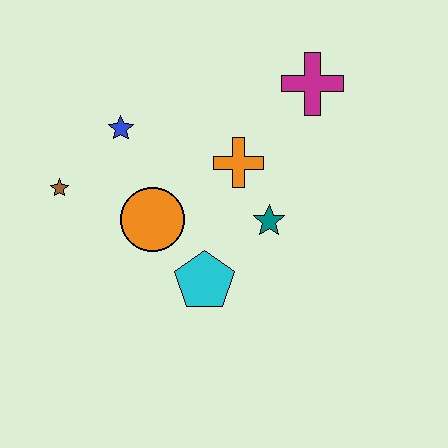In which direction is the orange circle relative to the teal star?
The orange circle is to the left of the teal star.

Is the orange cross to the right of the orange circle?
Yes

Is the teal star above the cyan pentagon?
Yes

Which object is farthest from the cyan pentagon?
The magenta cross is farthest from the cyan pentagon.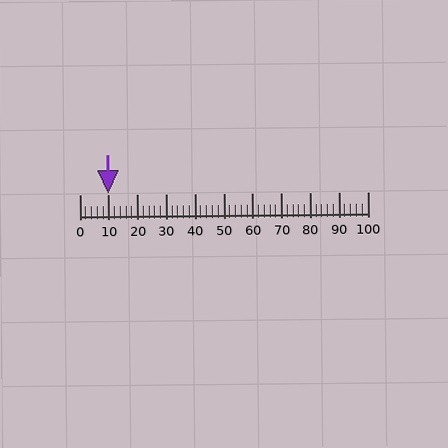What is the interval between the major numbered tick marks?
The major tick marks are spaced 10 units apart.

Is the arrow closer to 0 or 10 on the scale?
The arrow is closer to 10.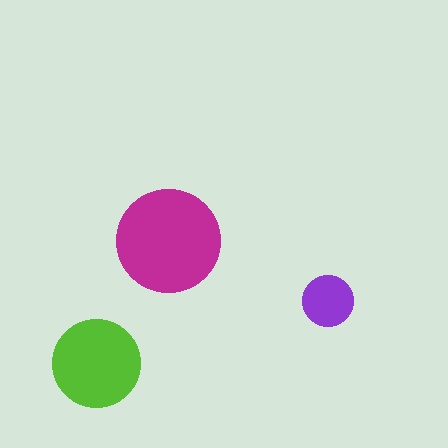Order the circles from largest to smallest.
the magenta one, the lime one, the purple one.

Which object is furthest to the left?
The lime circle is leftmost.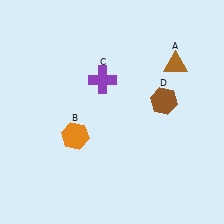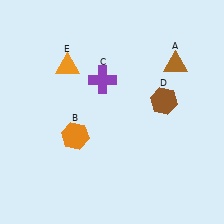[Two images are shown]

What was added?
An orange triangle (E) was added in Image 2.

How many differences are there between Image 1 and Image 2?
There is 1 difference between the two images.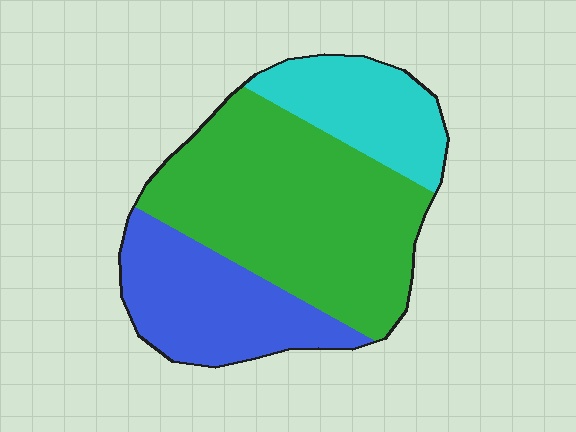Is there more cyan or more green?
Green.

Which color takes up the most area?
Green, at roughly 55%.